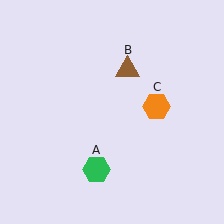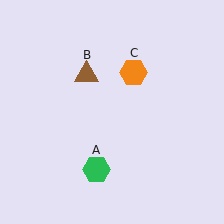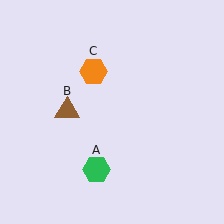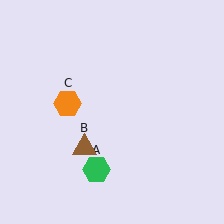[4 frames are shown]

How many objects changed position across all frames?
2 objects changed position: brown triangle (object B), orange hexagon (object C).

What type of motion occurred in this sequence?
The brown triangle (object B), orange hexagon (object C) rotated counterclockwise around the center of the scene.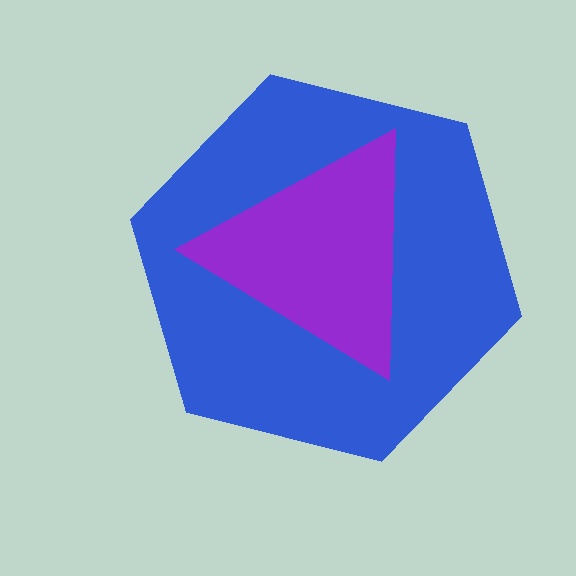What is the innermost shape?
The purple triangle.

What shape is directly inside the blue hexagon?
The purple triangle.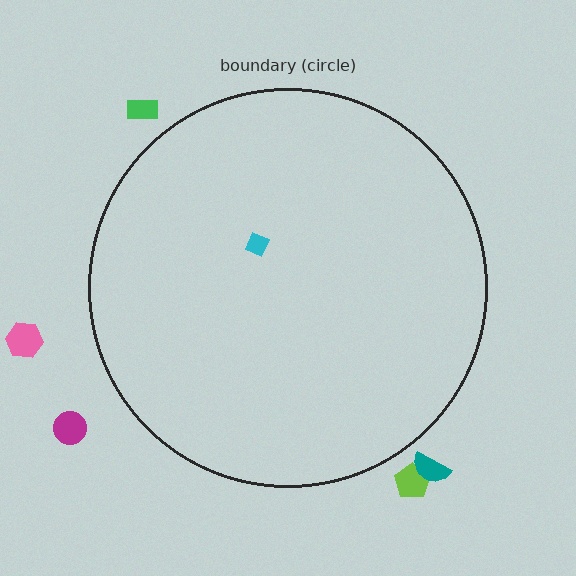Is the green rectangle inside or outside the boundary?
Outside.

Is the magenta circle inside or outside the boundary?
Outside.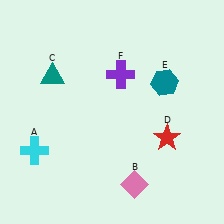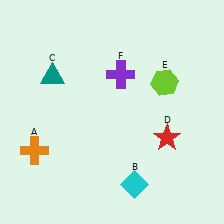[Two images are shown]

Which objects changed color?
A changed from cyan to orange. B changed from pink to cyan. E changed from teal to lime.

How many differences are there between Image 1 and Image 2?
There are 3 differences between the two images.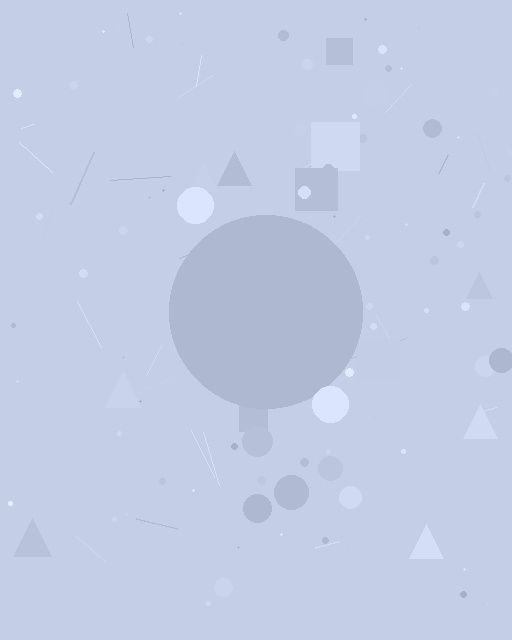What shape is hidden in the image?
A circle is hidden in the image.